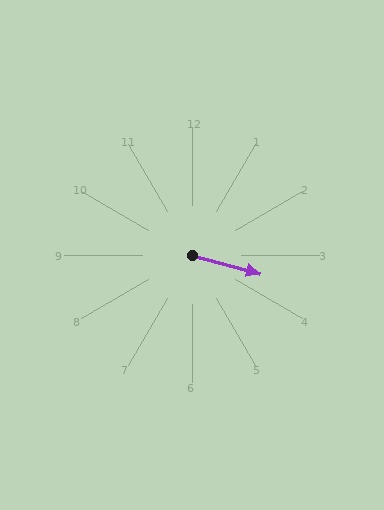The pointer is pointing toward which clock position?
Roughly 4 o'clock.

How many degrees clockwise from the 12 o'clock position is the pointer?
Approximately 105 degrees.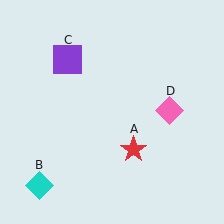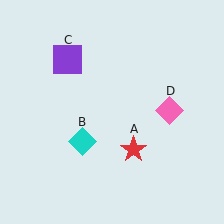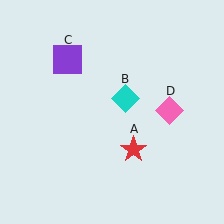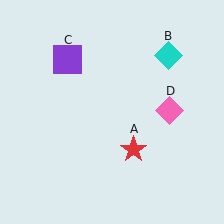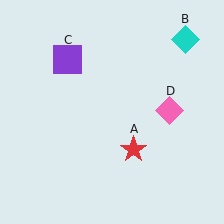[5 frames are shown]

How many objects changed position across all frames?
1 object changed position: cyan diamond (object B).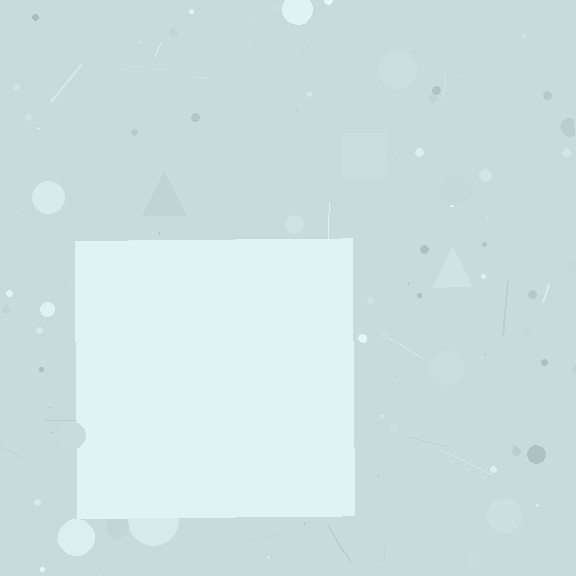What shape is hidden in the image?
A square is hidden in the image.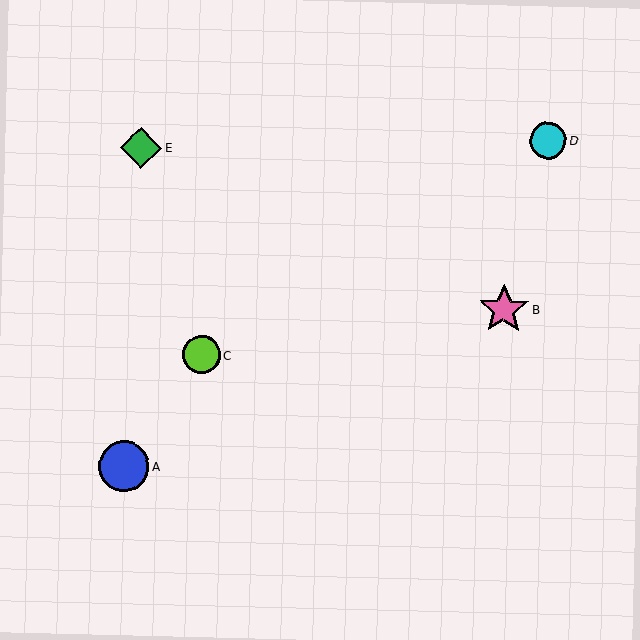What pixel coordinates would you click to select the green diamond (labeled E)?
Click at (141, 148) to select the green diamond E.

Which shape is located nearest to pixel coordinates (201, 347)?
The lime circle (labeled C) at (202, 355) is nearest to that location.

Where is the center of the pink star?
The center of the pink star is at (504, 309).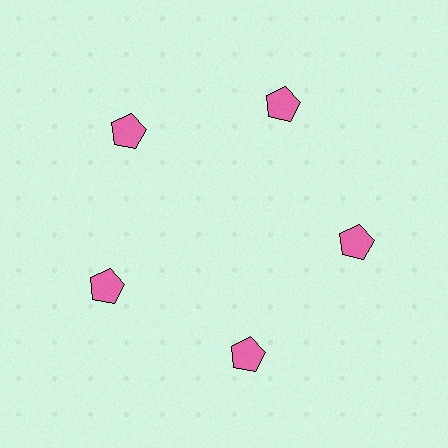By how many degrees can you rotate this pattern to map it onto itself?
The pattern maps onto itself every 72 degrees of rotation.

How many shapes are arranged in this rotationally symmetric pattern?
There are 5 shapes, arranged in 5 groups of 1.